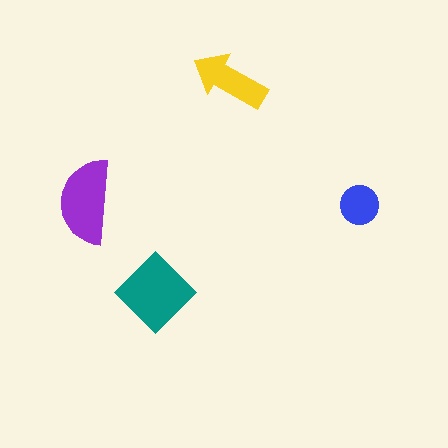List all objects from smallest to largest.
The blue circle, the yellow arrow, the purple semicircle, the teal diamond.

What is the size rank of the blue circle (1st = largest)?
4th.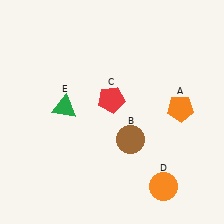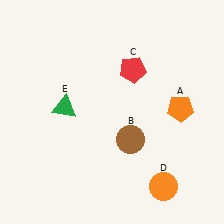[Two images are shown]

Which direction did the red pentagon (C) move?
The red pentagon (C) moved up.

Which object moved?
The red pentagon (C) moved up.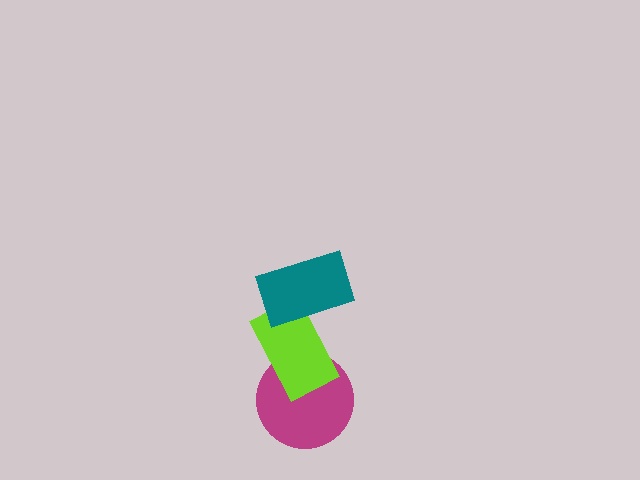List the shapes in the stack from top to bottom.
From top to bottom: the teal rectangle, the lime rectangle, the magenta circle.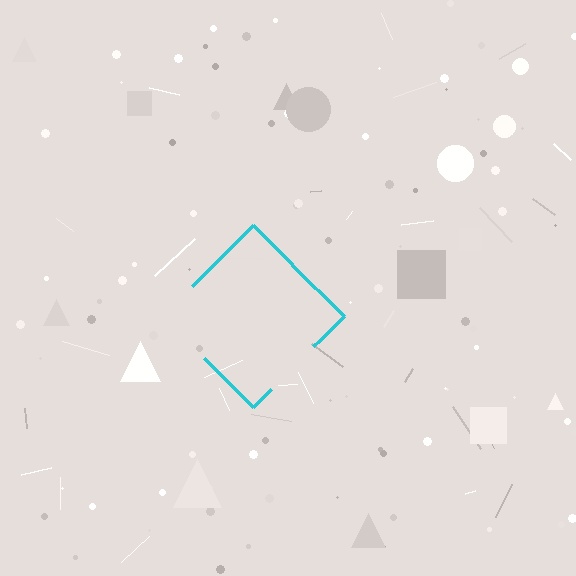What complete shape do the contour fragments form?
The contour fragments form a diamond.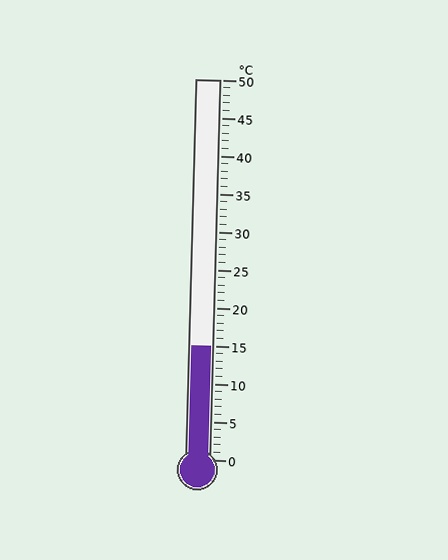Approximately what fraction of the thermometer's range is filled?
The thermometer is filled to approximately 30% of its range.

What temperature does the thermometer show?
The thermometer shows approximately 15°C.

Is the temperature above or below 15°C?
The temperature is at 15°C.